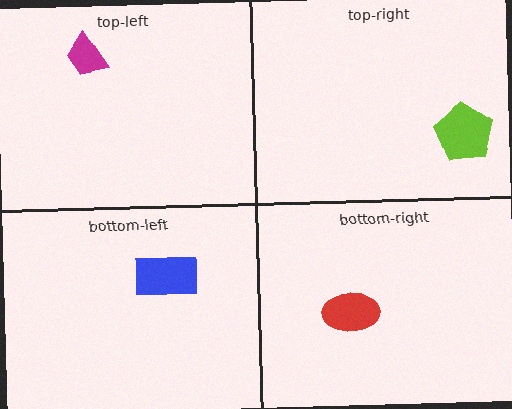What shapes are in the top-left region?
The magenta trapezoid.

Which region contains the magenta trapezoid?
The top-left region.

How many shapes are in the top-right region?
1.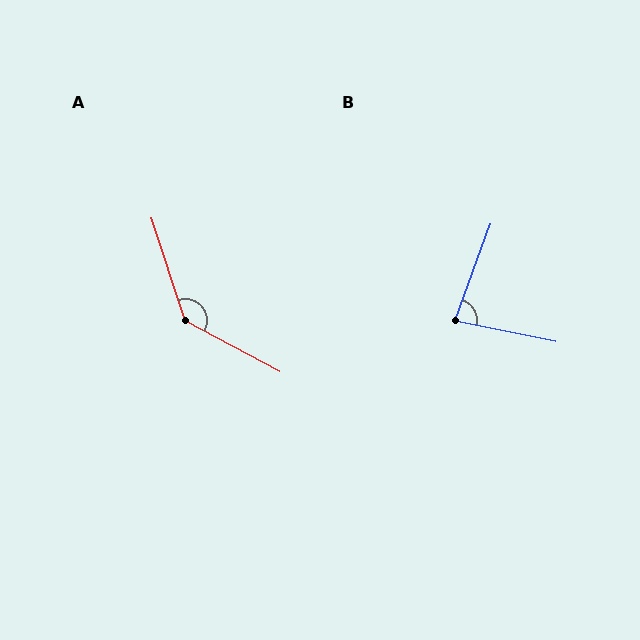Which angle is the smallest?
B, at approximately 81 degrees.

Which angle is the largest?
A, at approximately 136 degrees.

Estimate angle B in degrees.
Approximately 81 degrees.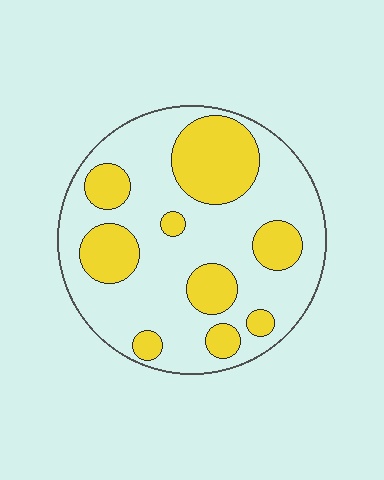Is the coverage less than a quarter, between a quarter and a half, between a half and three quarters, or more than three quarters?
Between a quarter and a half.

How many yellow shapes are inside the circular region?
9.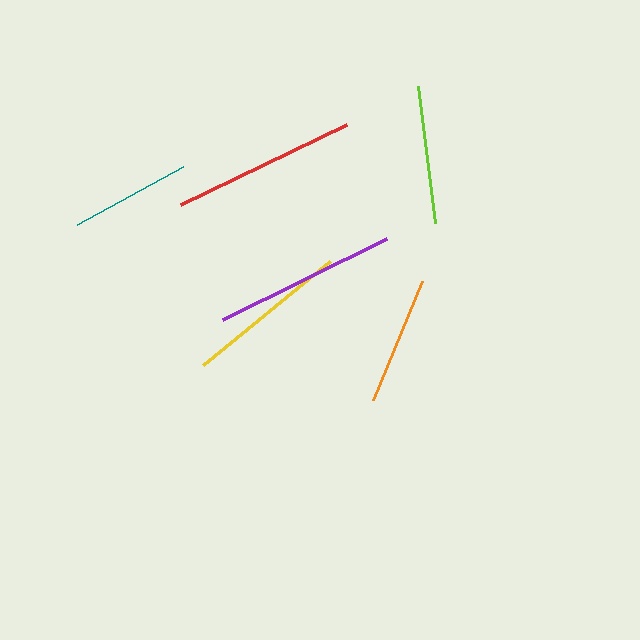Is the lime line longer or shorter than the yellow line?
The yellow line is longer than the lime line.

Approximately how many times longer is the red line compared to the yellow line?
The red line is approximately 1.1 times the length of the yellow line.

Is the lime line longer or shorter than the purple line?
The purple line is longer than the lime line.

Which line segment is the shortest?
The teal line is the shortest at approximately 120 pixels.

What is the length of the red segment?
The red segment is approximately 184 pixels long.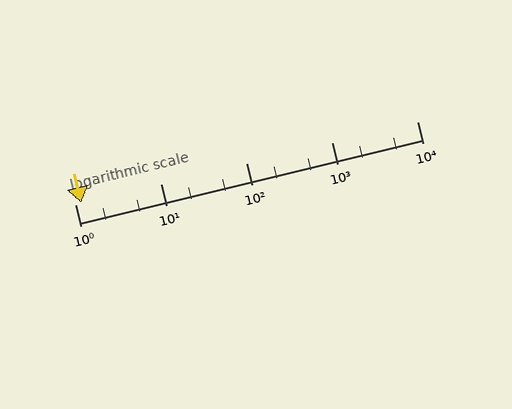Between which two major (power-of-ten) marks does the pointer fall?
The pointer is between 1 and 10.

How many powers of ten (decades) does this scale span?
The scale spans 4 decades, from 1 to 10000.